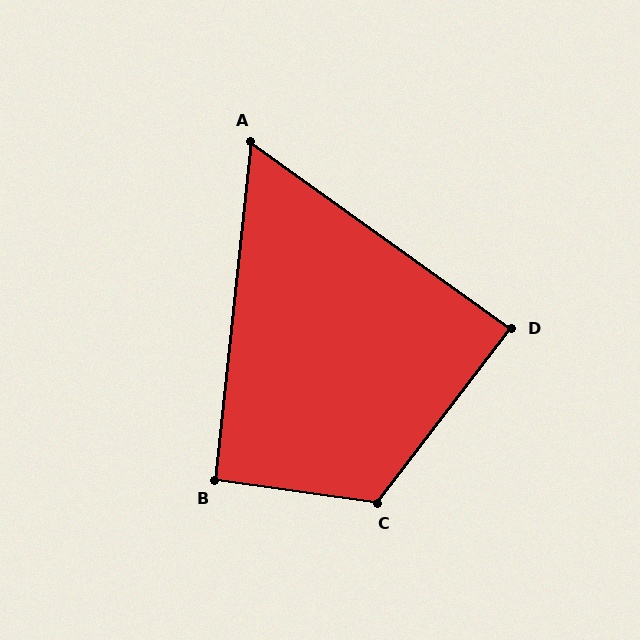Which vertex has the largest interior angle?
C, at approximately 120 degrees.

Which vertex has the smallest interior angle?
A, at approximately 60 degrees.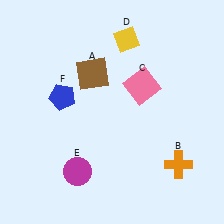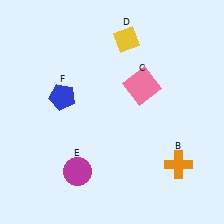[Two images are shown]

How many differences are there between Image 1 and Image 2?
There is 1 difference between the two images.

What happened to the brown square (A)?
The brown square (A) was removed in Image 2. It was in the top-left area of Image 1.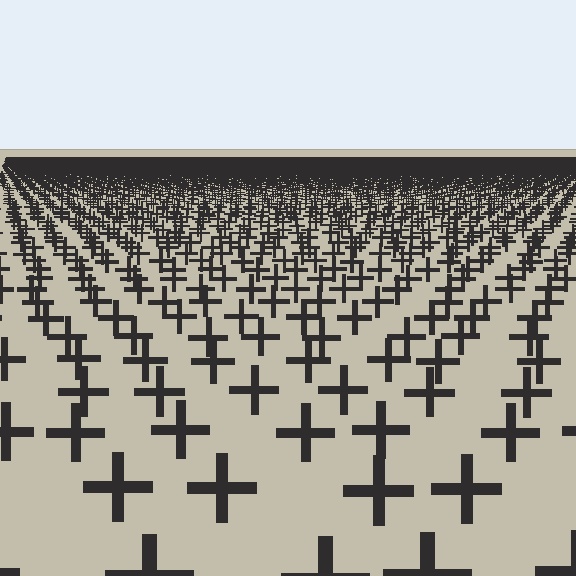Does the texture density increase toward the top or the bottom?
Density increases toward the top.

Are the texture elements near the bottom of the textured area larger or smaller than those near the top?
Larger. Near the bottom, elements are closer to the viewer and appear at a bigger on-screen size.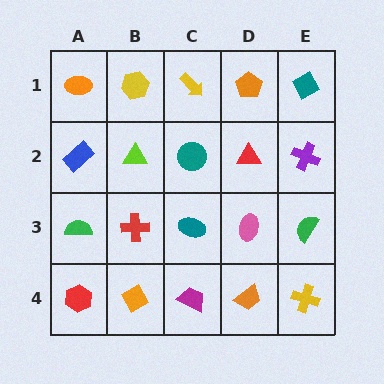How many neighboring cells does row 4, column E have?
2.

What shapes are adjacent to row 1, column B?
A lime triangle (row 2, column B), an orange ellipse (row 1, column A), a yellow arrow (row 1, column C).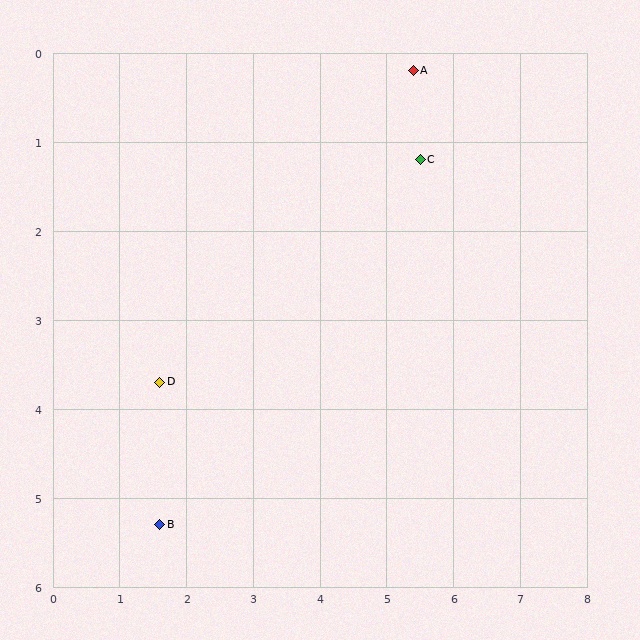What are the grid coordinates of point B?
Point B is at approximately (1.6, 5.3).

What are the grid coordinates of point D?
Point D is at approximately (1.6, 3.7).